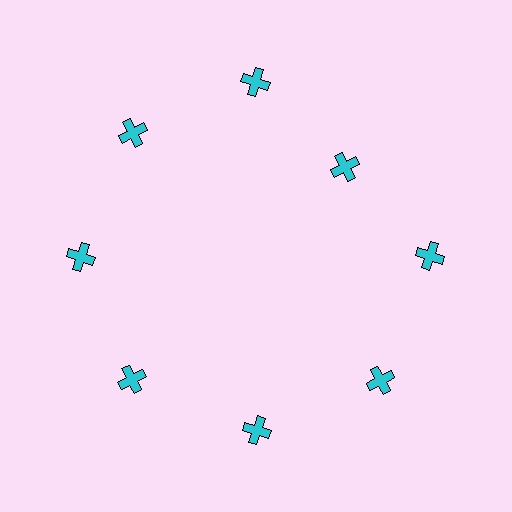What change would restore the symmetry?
The symmetry would be restored by moving it outward, back onto the ring so that all 8 crosses sit at equal angles and equal distance from the center.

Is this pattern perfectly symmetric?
No. The 8 cyan crosses are arranged in a ring, but one element near the 2 o'clock position is pulled inward toward the center, breaking the 8-fold rotational symmetry.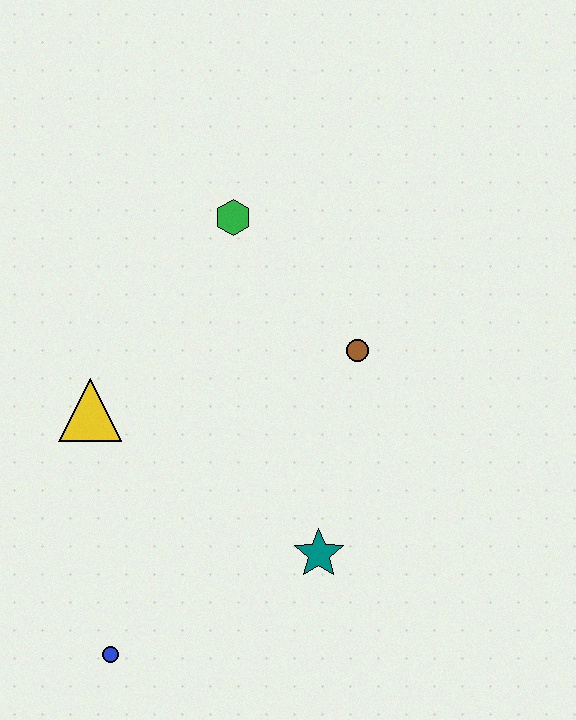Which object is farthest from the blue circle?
The green hexagon is farthest from the blue circle.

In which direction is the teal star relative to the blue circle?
The teal star is to the right of the blue circle.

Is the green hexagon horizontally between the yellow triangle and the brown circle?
Yes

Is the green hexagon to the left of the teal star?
Yes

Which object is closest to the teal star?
The brown circle is closest to the teal star.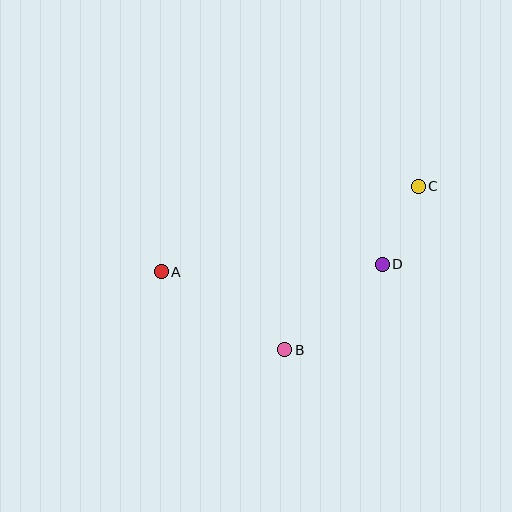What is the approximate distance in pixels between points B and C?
The distance between B and C is approximately 211 pixels.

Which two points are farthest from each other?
Points A and C are farthest from each other.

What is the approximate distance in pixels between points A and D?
The distance between A and D is approximately 221 pixels.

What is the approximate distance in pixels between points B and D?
The distance between B and D is approximately 130 pixels.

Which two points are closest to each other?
Points C and D are closest to each other.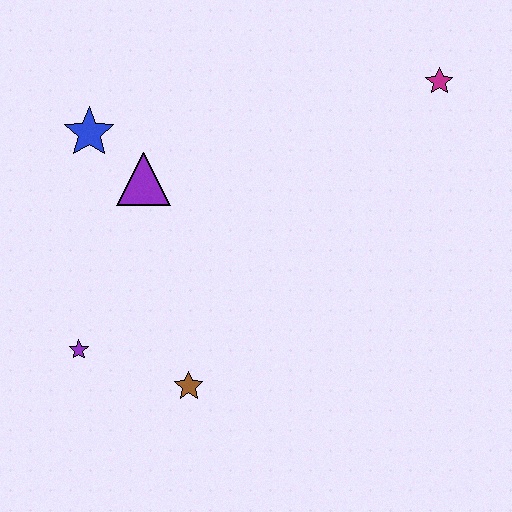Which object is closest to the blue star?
The purple triangle is closest to the blue star.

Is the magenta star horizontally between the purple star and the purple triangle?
No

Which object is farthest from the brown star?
The magenta star is farthest from the brown star.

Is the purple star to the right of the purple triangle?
No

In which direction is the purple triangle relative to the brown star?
The purple triangle is above the brown star.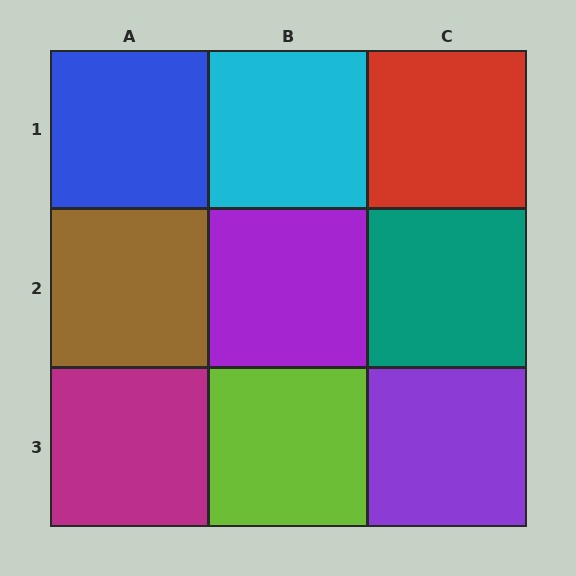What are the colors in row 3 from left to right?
Magenta, lime, purple.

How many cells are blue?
1 cell is blue.